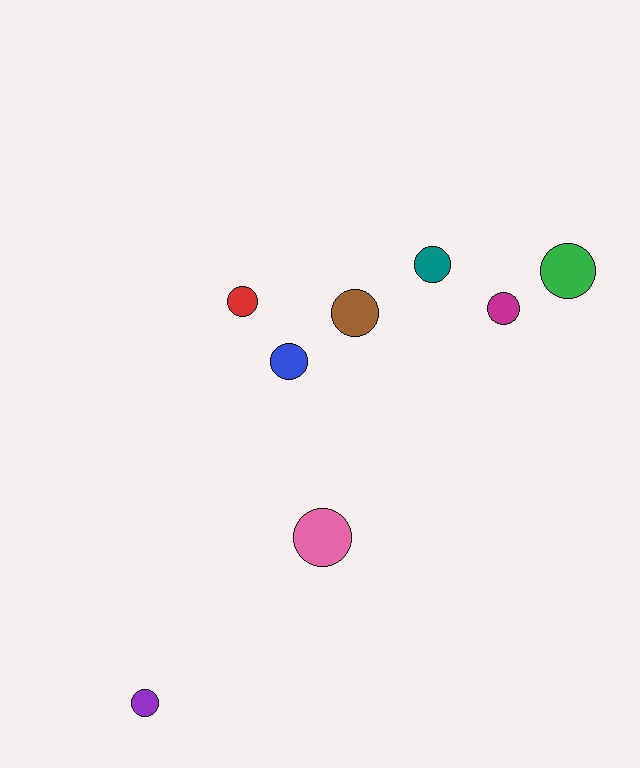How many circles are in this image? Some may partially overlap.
There are 8 circles.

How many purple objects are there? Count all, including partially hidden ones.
There is 1 purple object.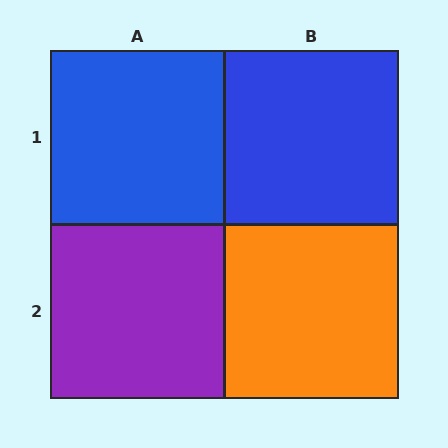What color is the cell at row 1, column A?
Blue.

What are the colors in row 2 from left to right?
Purple, orange.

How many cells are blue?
2 cells are blue.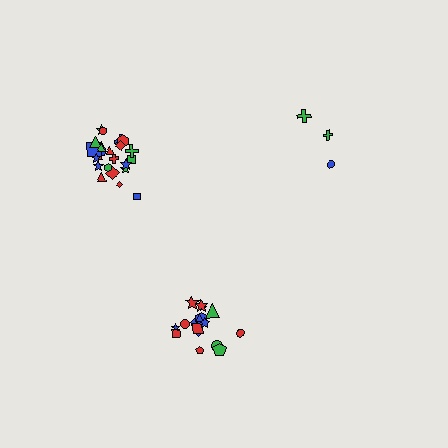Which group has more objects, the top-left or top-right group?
The top-left group.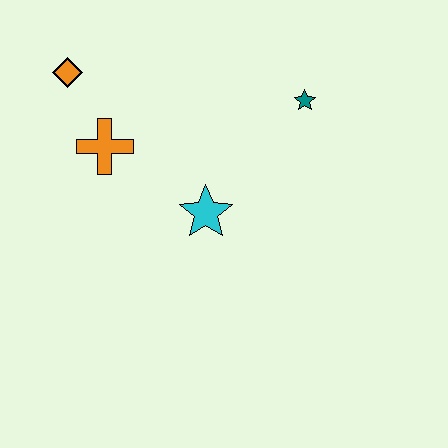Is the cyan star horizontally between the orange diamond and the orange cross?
No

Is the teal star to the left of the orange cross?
No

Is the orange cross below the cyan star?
No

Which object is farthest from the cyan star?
The orange diamond is farthest from the cyan star.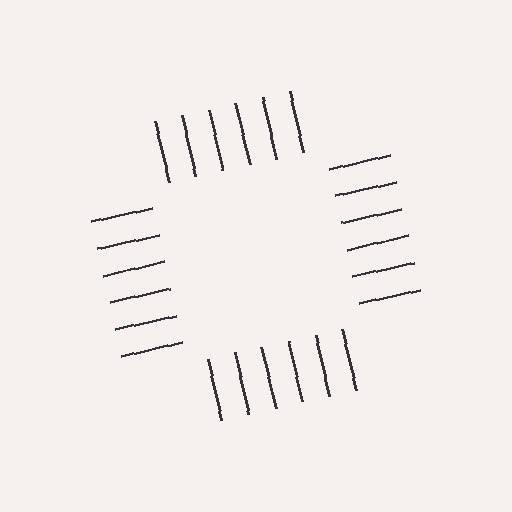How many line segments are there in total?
24 — 6 along each of the 4 edges.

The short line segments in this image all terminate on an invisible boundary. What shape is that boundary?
An illusory square — the line segments terminate on its edges but no continuous stroke is drawn.